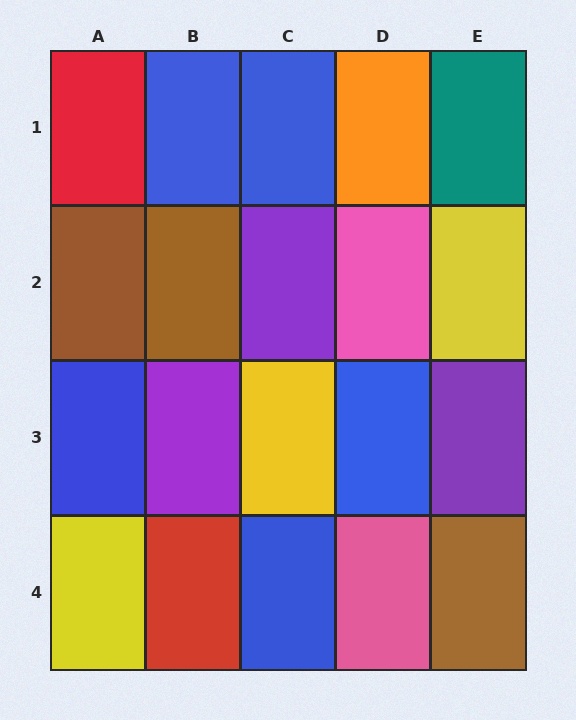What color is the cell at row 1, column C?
Blue.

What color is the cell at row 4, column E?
Brown.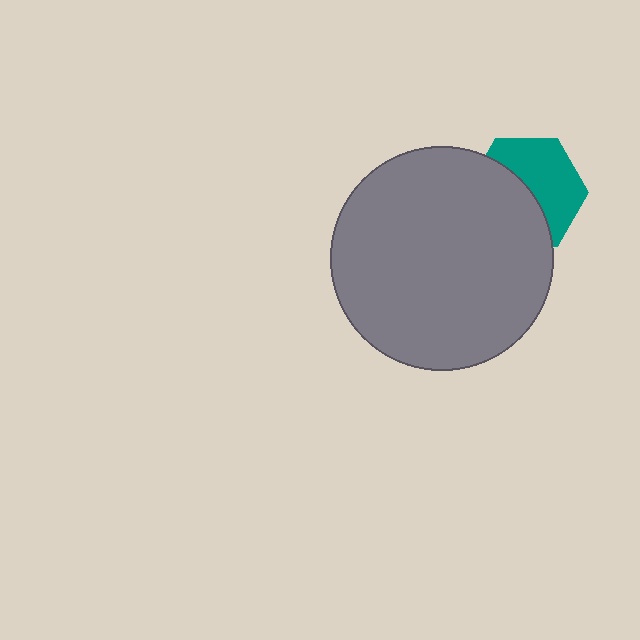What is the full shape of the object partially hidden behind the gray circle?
The partially hidden object is a teal hexagon.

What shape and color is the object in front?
The object in front is a gray circle.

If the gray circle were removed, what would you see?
You would see the complete teal hexagon.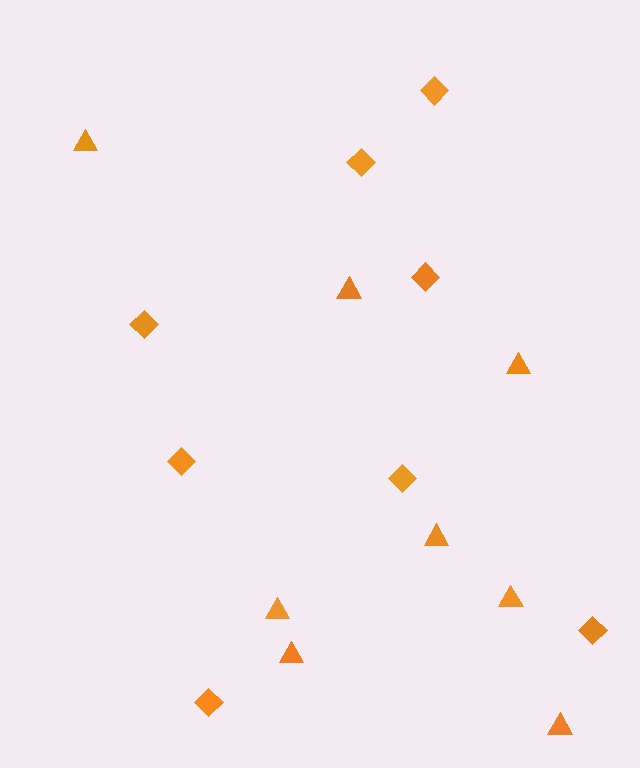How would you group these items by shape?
There are 2 groups: one group of diamonds (8) and one group of triangles (8).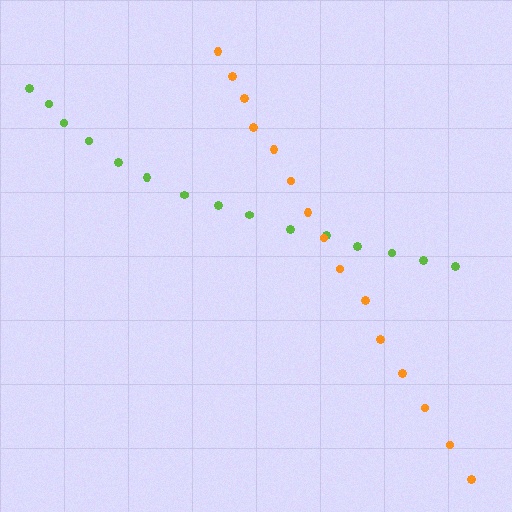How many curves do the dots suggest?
There are 2 distinct paths.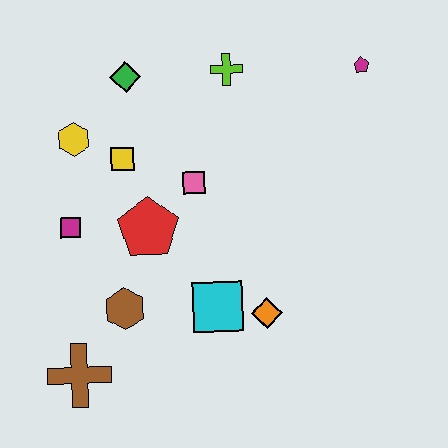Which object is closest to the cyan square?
The orange diamond is closest to the cyan square.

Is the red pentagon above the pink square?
No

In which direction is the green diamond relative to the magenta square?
The green diamond is above the magenta square.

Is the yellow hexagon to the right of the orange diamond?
No